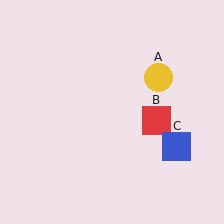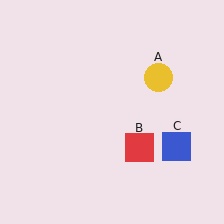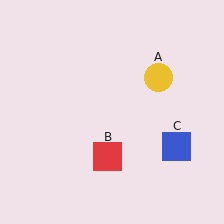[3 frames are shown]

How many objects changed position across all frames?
1 object changed position: red square (object B).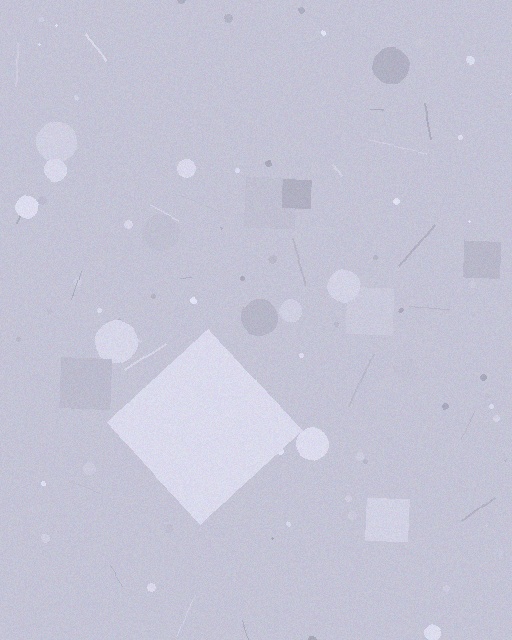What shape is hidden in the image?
A diamond is hidden in the image.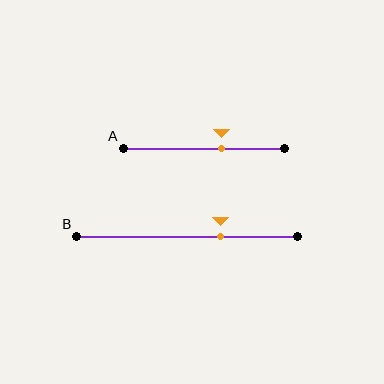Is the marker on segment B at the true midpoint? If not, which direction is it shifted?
No, the marker on segment B is shifted to the right by about 15% of the segment length.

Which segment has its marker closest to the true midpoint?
Segment A has its marker closest to the true midpoint.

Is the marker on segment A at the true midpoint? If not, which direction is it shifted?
No, the marker on segment A is shifted to the right by about 11% of the segment length.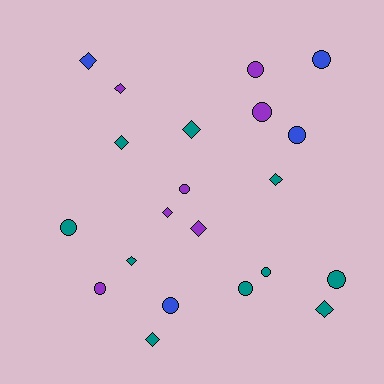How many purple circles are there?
There are 4 purple circles.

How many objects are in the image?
There are 21 objects.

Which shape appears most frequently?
Circle, with 11 objects.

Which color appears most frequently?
Teal, with 10 objects.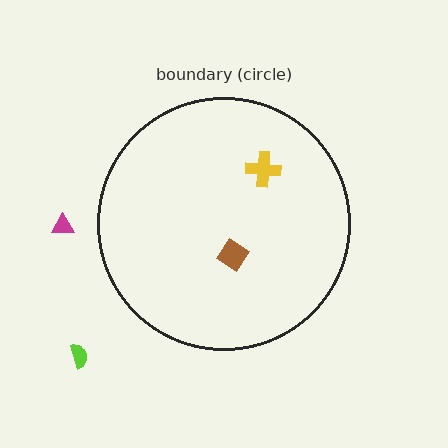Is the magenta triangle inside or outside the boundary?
Outside.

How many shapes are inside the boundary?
2 inside, 2 outside.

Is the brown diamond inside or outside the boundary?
Inside.